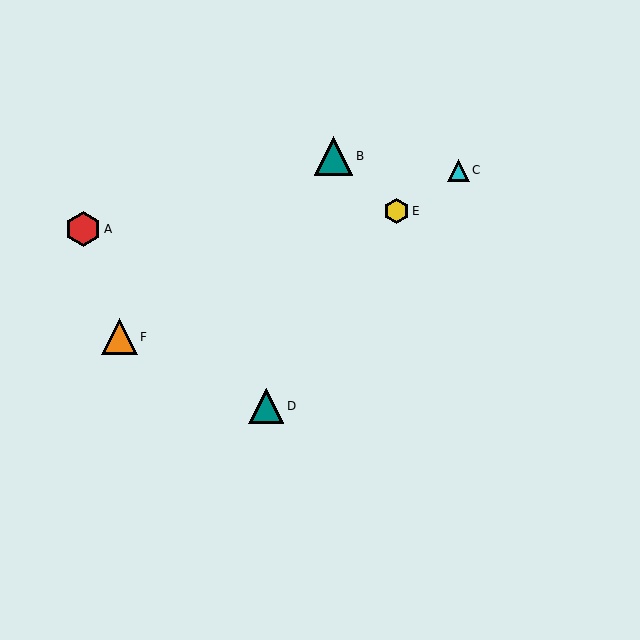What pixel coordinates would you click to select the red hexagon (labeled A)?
Click at (83, 229) to select the red hexagon A.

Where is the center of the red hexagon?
The center of the red hexagon is at (83, 229).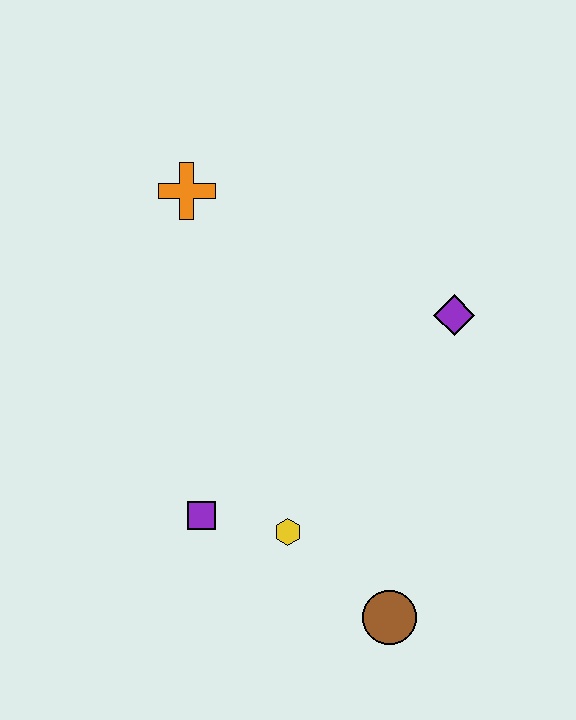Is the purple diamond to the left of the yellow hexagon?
No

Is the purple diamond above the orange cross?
No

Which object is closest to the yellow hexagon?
The purple square is closest to the yellow hexagon.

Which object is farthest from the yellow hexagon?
The orange cross is farthest from the yellow hexagon.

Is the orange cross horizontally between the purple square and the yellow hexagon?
No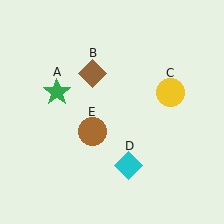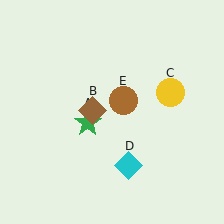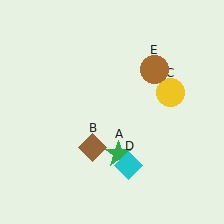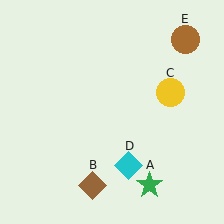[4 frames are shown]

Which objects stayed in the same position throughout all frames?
Yellow circle (object C) and cyan diamond (object D) remained stationary.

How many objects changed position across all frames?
3 objects changed position: green star (object A), brown diamond (object B), brown circle (object E).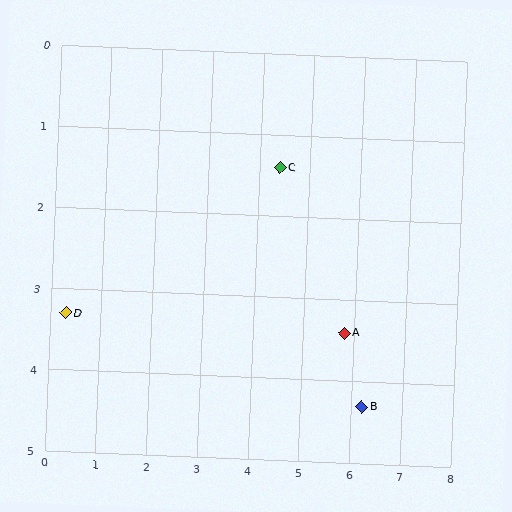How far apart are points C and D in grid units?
Points C and D are about 4.5 grid units apart.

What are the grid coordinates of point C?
Point C is at approximately (4.4, 1.4).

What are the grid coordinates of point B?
Point B is at approximately (6.2, 4.3).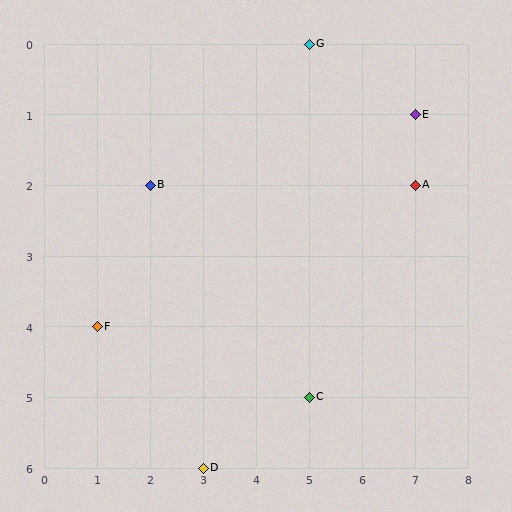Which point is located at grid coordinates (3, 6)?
Point D is at (3, 6).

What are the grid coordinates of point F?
Point F is at grid coordinates (1, 4).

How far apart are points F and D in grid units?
Points F and D are 2 columns and 2 rows apart (about 2.8 grid units diagonally).